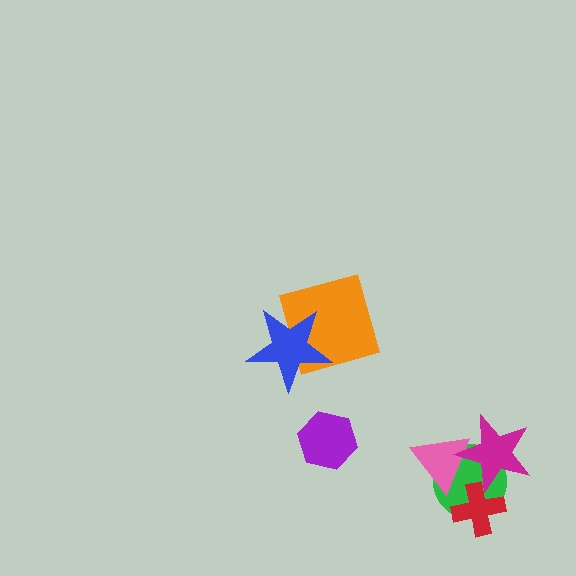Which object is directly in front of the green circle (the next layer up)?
The pink triangle is directly in front of the green circle.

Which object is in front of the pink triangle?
The magenta star is in front of the pink triangle.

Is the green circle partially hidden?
Yes, it is partially covered by another shape.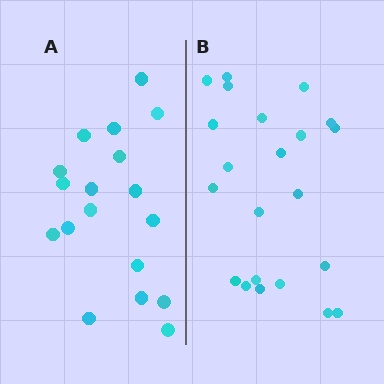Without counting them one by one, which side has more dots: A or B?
Region B (the right region) has more dots.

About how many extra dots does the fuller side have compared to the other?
Region B has about 4 more dots than region A.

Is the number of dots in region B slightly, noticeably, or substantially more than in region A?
Region B has only slightly more — the two regions are fairly close. The ratio is roughly 1.2 to 1.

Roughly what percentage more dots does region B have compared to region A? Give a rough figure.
About 20% more.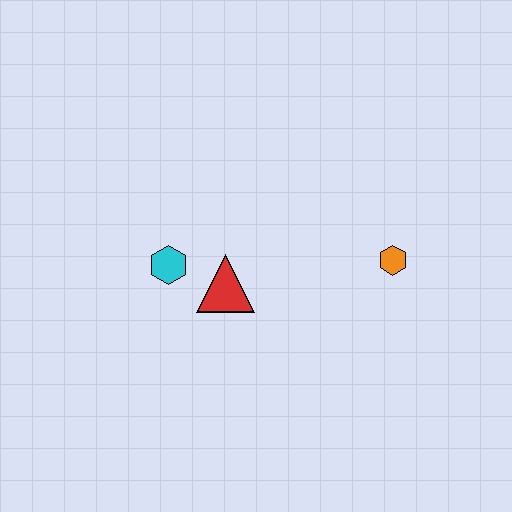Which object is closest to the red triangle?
The cyan hexagon is closest to the red triangle.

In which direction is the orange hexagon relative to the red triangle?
The orange hexagon is to the right of the red triangle.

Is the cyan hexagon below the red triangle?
No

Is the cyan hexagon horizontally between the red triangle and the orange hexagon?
No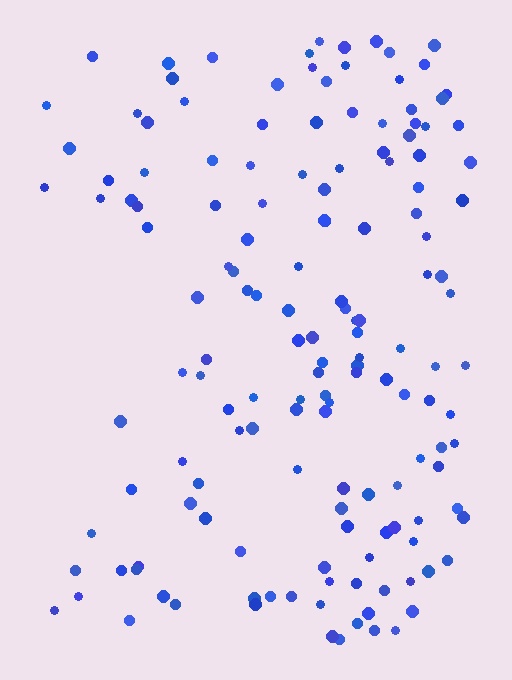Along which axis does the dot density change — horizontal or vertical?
Horizontal.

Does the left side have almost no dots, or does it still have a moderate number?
Still a moderate number, just noticeably fewer than the right.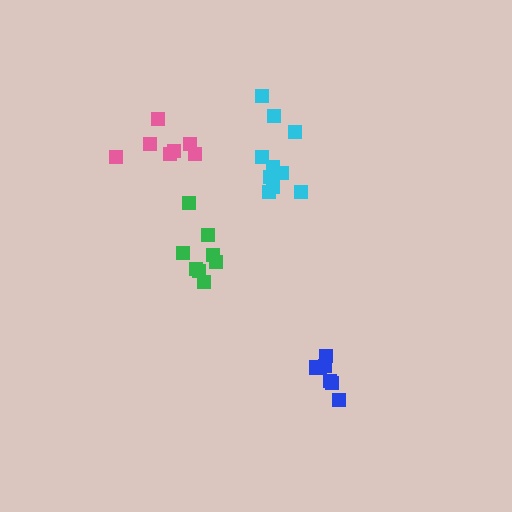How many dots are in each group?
Group 1: 7 dots, Group 2: 11 dots, Group 3: 7 dots, Group 4: 8 dots (33 total).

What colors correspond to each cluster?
The clusters are colored: pink, cyan, blue, green.